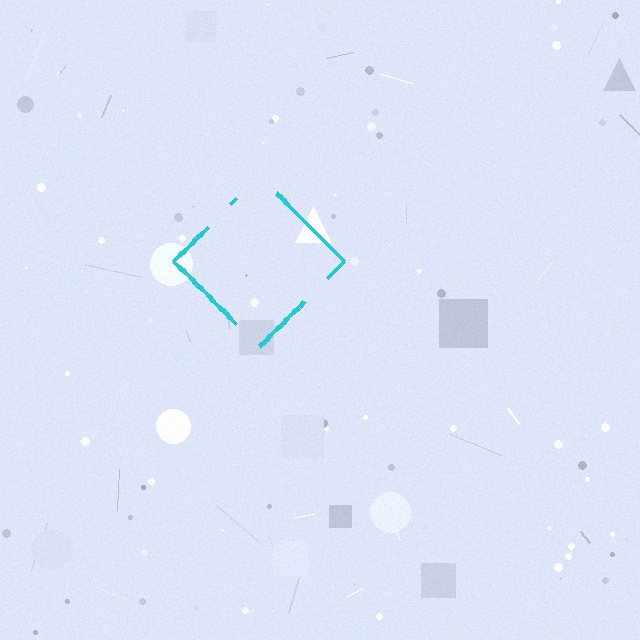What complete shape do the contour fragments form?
The contour fragments form a diamond.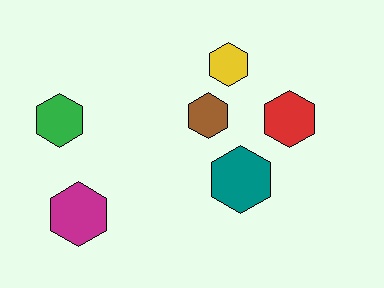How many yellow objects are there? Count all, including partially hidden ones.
There is 1 yellow object.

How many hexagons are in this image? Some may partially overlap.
There are 6 hexagons.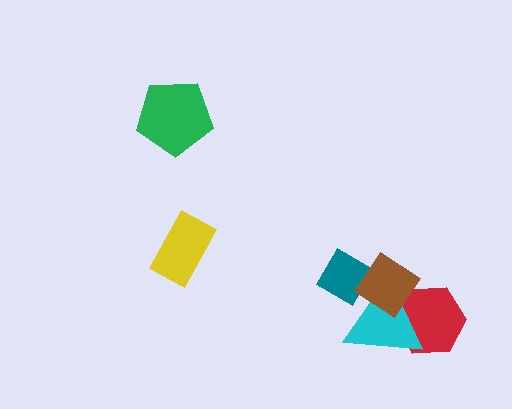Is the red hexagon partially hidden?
Yes, it is partially covered by another shape.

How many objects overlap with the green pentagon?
0 objects overlap with the green pentagon.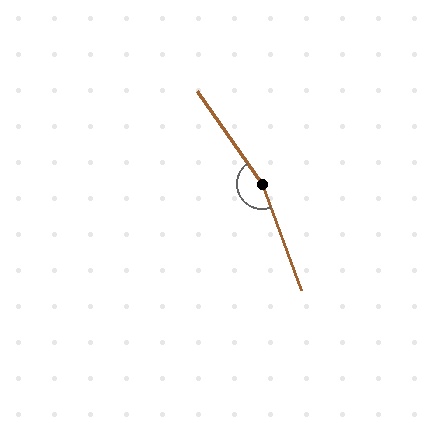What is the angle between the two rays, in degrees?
Approximately 166 degrees.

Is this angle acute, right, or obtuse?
It is obtuse.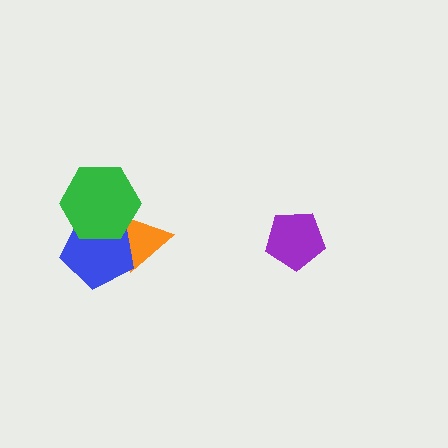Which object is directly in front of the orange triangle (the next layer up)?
The blue pentagon is directly in front of the orange triangle.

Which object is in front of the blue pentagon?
The green hexagon is in front of the blue pentagon.